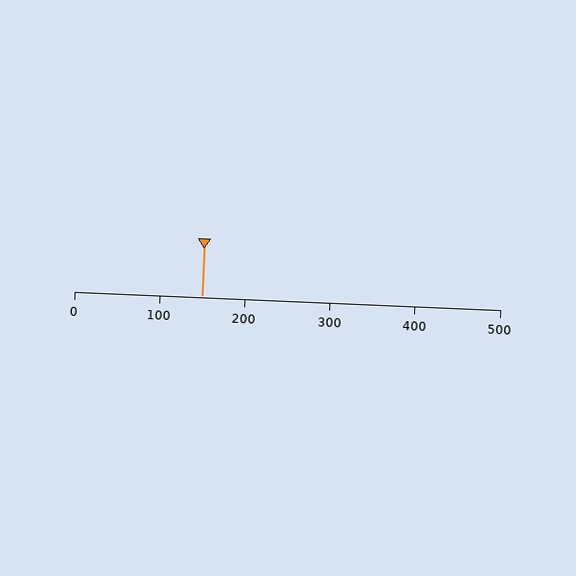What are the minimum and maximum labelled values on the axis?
The axis runs from 0 to 500.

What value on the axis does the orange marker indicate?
The marker indicates approximately 150.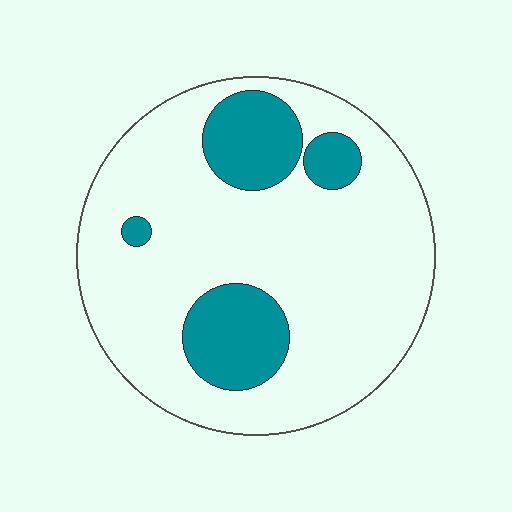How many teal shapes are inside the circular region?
4.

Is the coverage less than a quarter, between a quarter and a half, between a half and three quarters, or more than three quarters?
Less than a quarter.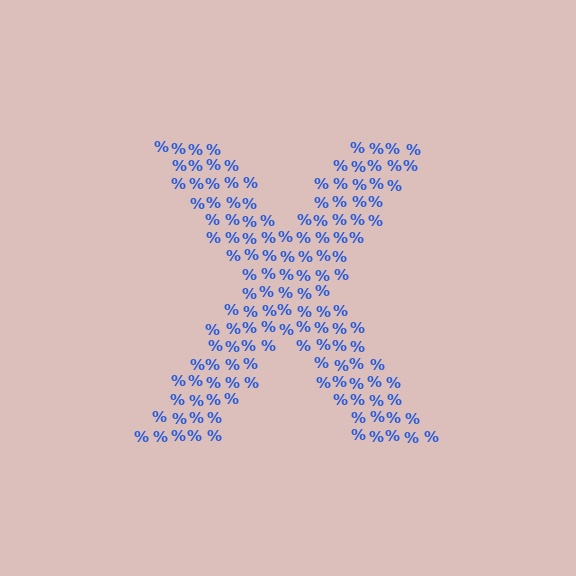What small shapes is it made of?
It is made of small percent signs.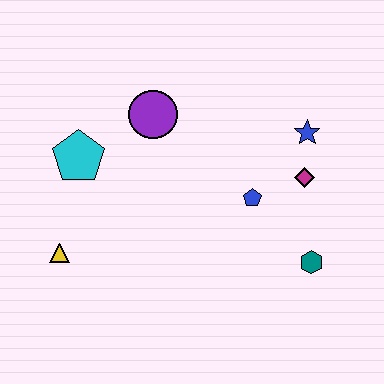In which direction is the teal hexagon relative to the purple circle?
The teal hexagon is to the right of the purple circle.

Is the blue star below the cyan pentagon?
No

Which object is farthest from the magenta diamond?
The yellow triangle is farthest from the magenta diamond.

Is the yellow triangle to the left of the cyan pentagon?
Yes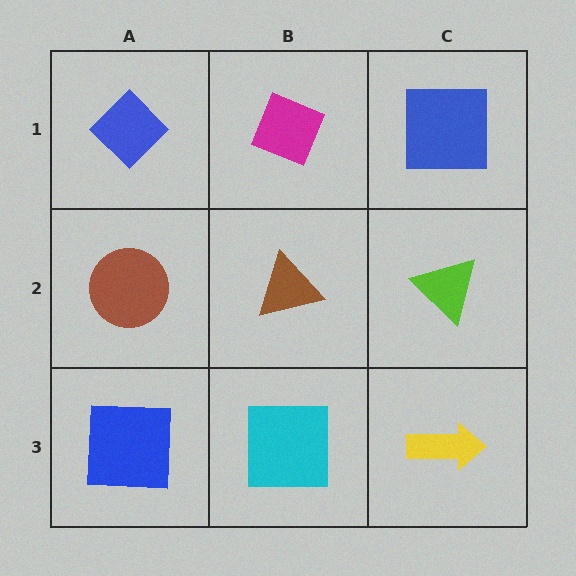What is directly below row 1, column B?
A brown triangle.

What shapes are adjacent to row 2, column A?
A blue diamond (row 1, column A), a blue square (row 3, column A), a brown triangle (row 2, column B).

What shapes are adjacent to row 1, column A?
A brown circle (row 2, column A), a magenta diamond (row 1, column B).